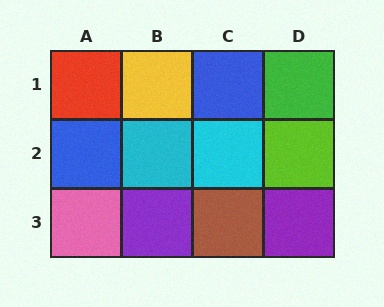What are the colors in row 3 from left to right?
Pink, purple, brown, purple.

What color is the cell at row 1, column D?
Green.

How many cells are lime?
1 cell is lime.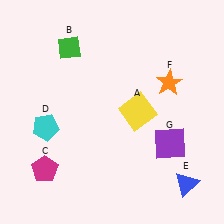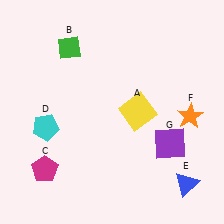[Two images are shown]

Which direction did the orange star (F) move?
The orange star (F) moved down.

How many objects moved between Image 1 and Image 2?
1 object moved between the two images.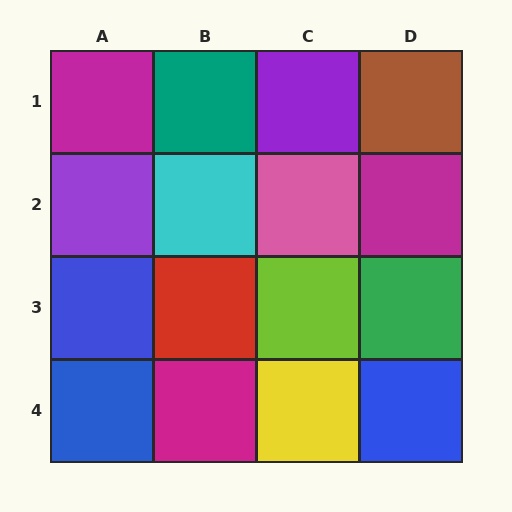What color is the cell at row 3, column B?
Red.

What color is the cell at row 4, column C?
Yellow.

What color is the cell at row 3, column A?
Blue.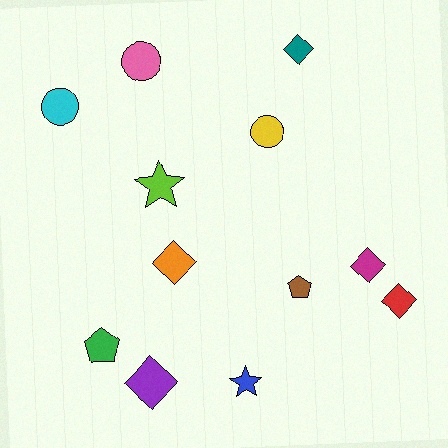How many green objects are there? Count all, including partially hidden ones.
There is 1 green object.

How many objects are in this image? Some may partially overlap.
There are 12 objects.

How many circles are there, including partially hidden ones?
There are 3 circles.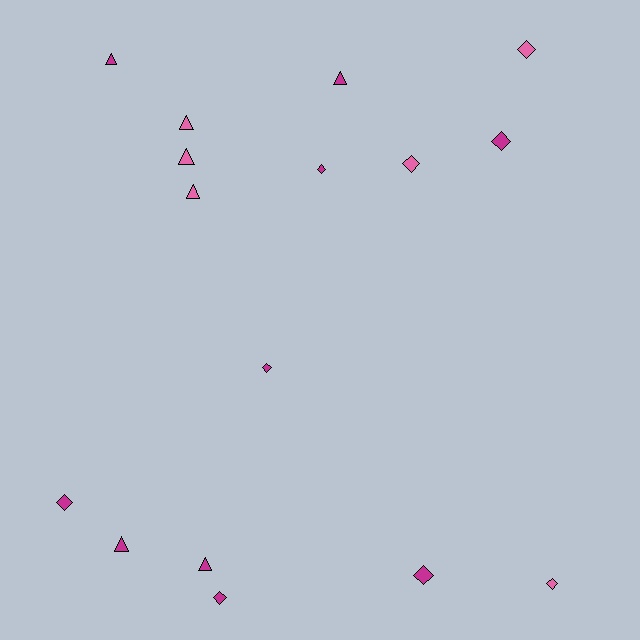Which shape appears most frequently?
Diamond, with 9 objects.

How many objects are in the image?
There are 16 objects.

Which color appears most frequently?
Magenta, with 10 objects.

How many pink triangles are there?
There are 3 pink triangles.